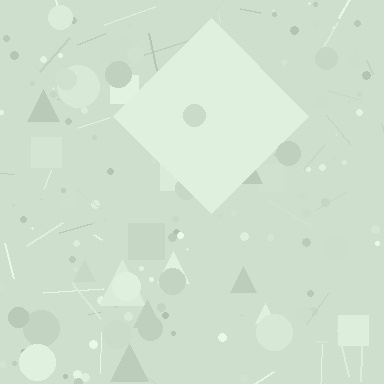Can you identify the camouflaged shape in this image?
The camouflaged shape is a diamond.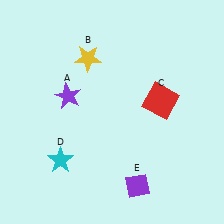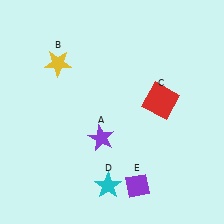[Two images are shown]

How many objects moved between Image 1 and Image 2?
3 objects moved between the two images.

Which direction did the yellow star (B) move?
The yellow star (B) moved left.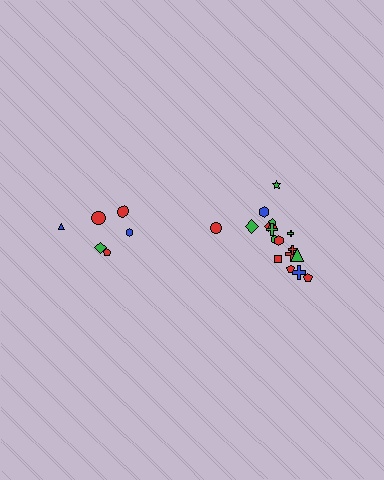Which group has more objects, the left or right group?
The right group.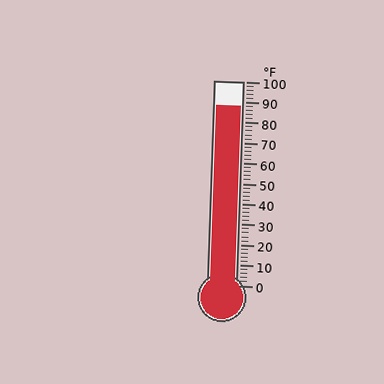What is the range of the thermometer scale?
The thermometer scale ranges from 0°F to 100°F.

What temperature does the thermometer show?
The thermometer shows approximately 88°F.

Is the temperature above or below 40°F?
The temperature is above 40°F.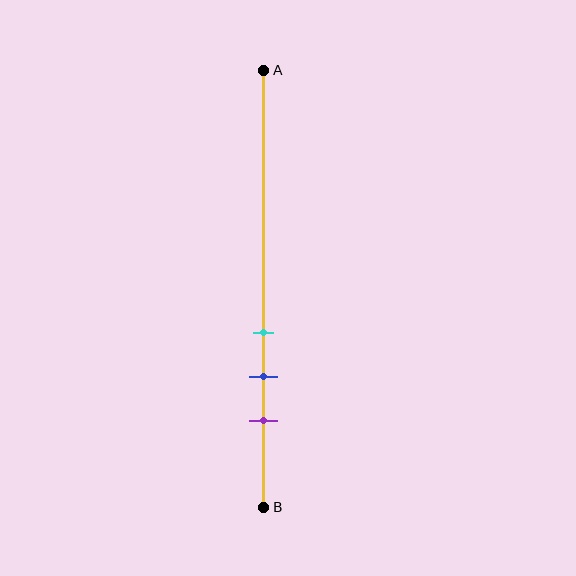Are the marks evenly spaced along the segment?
Yes, the marks are approximately evenly spaced.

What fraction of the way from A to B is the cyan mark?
The cyan mark is approximately 60% (0.6) of the way from A to B.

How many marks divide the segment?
There are 3 marks dividing the segment.